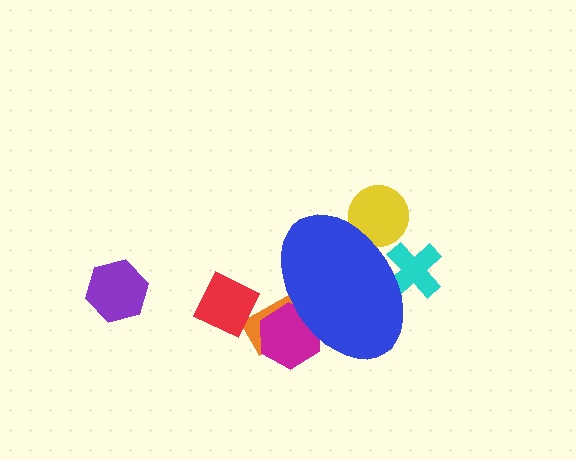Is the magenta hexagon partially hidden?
Yes, the magenta hexagon is partially hidden behind the blue ellipse.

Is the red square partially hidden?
No, the red square is fully visible.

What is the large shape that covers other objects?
A blue ellipse.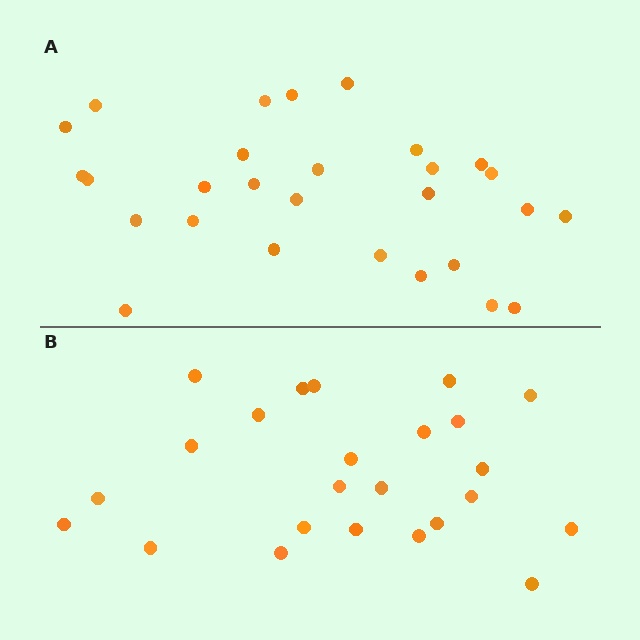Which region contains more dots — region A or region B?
Region A (the top region) has more dots.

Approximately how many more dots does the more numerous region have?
Region A has about 4 more dots than region B.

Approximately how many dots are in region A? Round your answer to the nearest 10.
About 30 dots. (The exact count is 28, which rounds to 30.)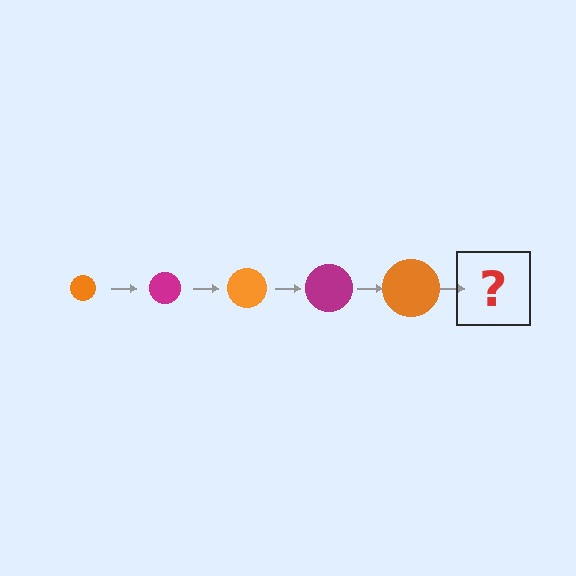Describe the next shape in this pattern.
It should be a magenta circle, larger than the previous one.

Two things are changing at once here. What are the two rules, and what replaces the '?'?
The two rules are that the circle grows larger each step and the color cycles through orange and magenta. The '?' should be a magenta circle, larger than the previous one.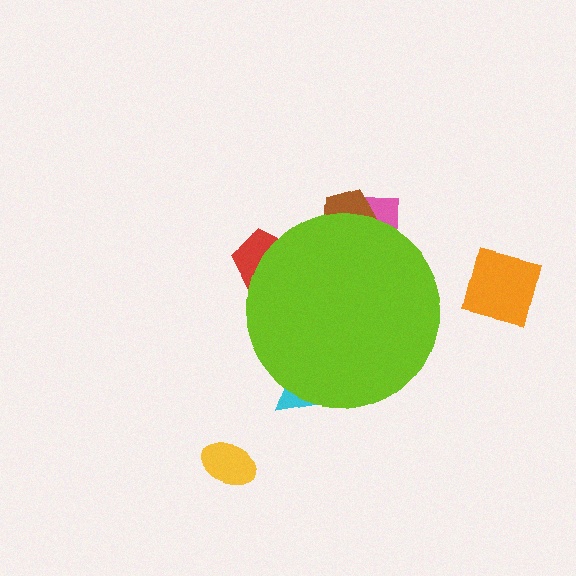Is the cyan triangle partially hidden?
Yes, the cyan triangle is partially hidden behind the lime circle.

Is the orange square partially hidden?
No, the orange square is fully visible.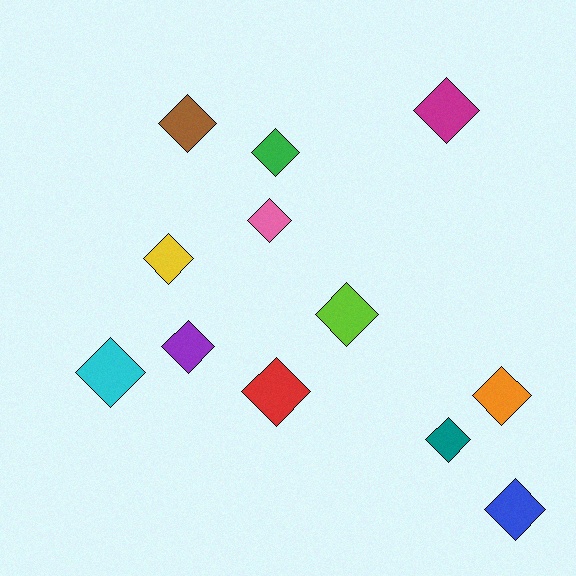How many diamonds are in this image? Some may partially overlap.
There are 12 diamonds.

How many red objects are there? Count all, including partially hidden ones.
There is 1 red object.